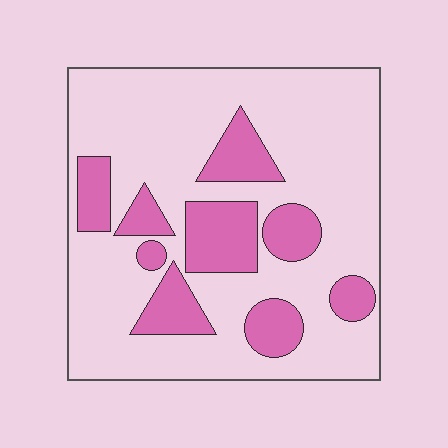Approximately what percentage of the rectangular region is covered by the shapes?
Approximately 25%.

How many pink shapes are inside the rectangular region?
9.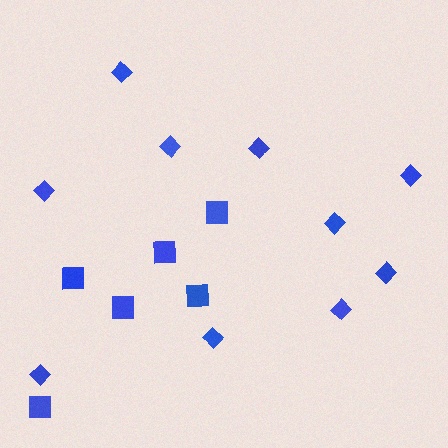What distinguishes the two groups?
There are 2 groups: one group of squares (6) and one group of diamonds (10).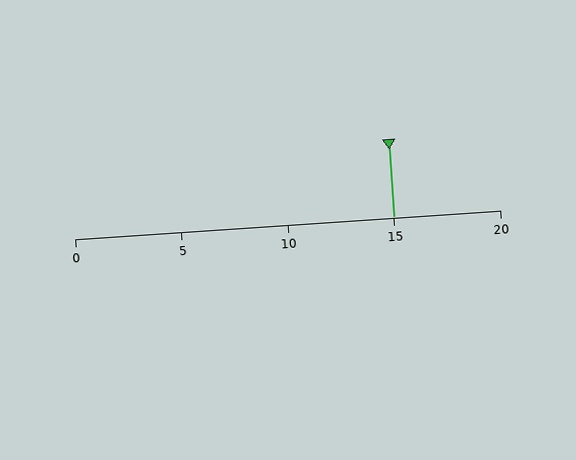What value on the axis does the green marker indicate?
The marker indicates approximately 15.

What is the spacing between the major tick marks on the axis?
The major ticks are spaced 5 apart.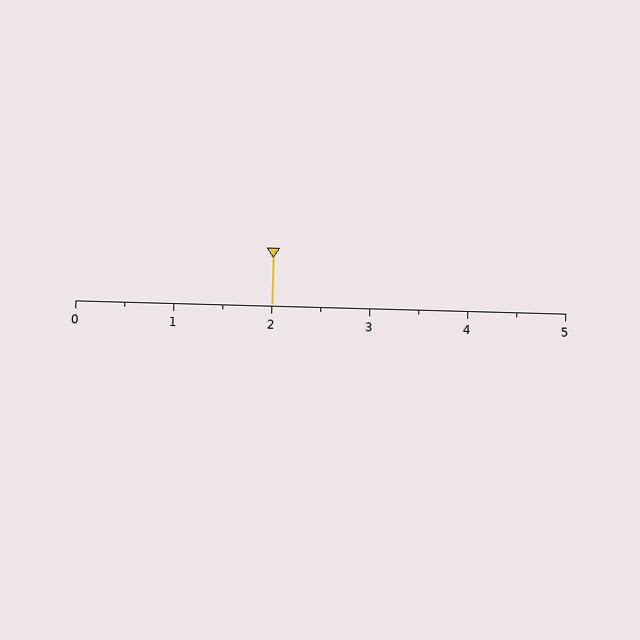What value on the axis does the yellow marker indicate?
The marker indicates approximately 2.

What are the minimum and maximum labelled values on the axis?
The axis runs from 0 to 5.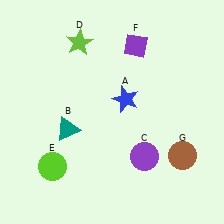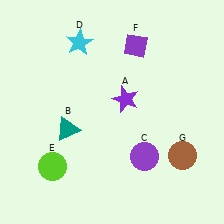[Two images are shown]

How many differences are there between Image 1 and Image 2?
There are 2 differences between the two images.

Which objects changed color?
A changed from blue to purple. D changed from lime to cyan.